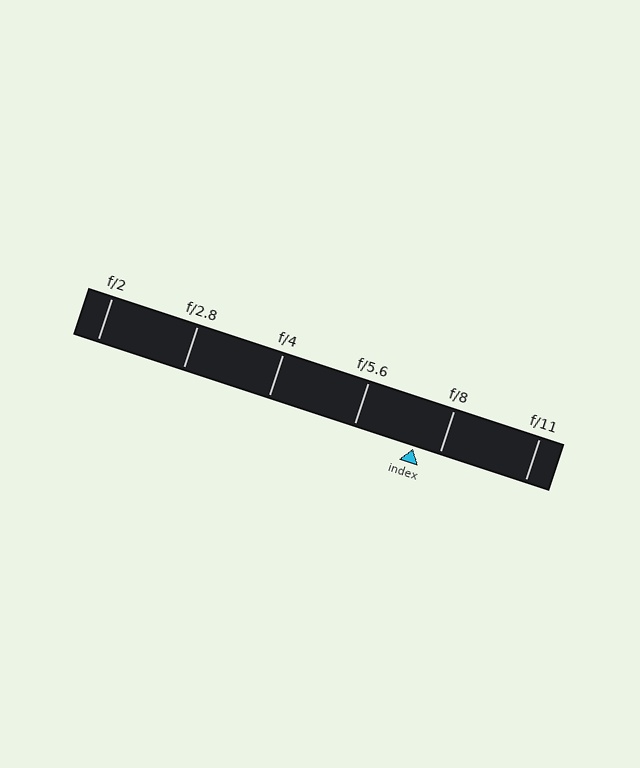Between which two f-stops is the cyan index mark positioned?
The index mark is between f/5.6 and f/8.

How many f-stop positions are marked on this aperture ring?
There are 6 f-stop positions marked.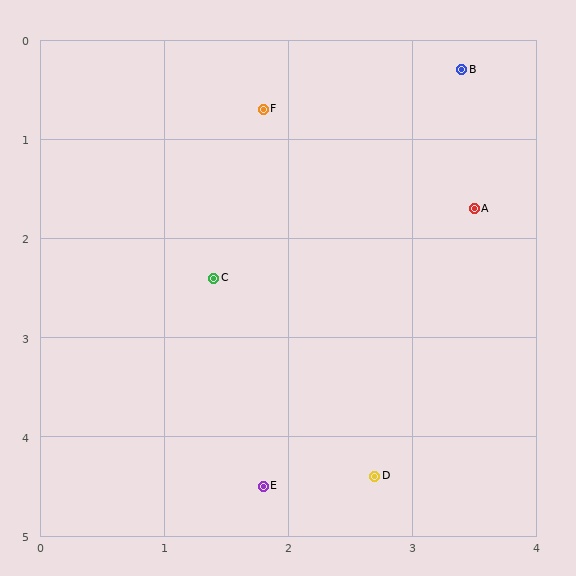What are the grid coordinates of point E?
Point E is at approximately (1.8, 4.5).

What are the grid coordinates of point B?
Point B is at approximately (3.4, 0.3).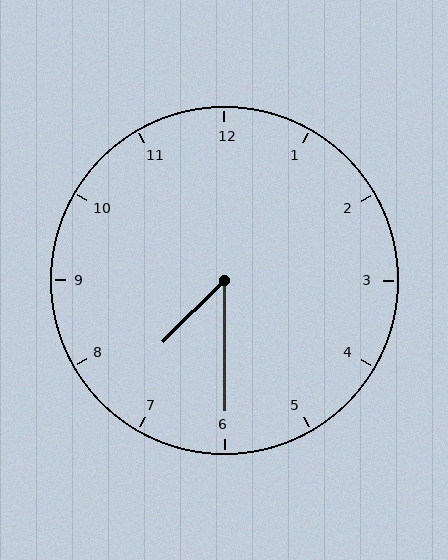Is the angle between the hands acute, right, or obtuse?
It is acute.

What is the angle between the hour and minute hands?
Approximately 45 degrees.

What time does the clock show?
7:30.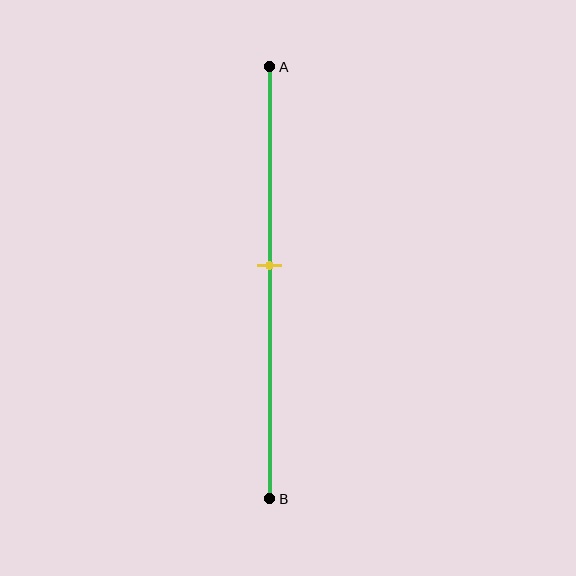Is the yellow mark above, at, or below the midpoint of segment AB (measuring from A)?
The yellow mark is above the midpoint of segment AB.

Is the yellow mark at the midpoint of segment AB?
No, the mark is at about 45% from A, not at the 50% midpoint.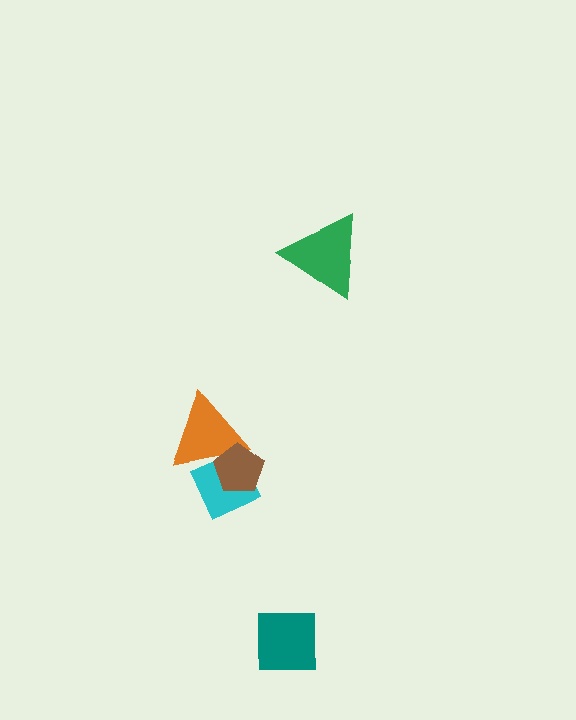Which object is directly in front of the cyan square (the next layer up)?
The orange triangle is directly in front of the cyan square.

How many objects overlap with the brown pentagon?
2 objects overlap with the brown pentagon.